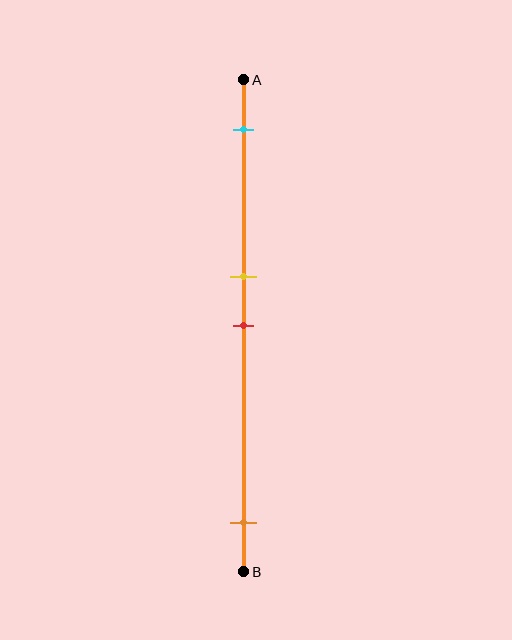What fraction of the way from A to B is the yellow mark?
The yellow mark is approximately 40% (0.4) of the way from A to B.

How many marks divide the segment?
There are 4 marks dividing the segment.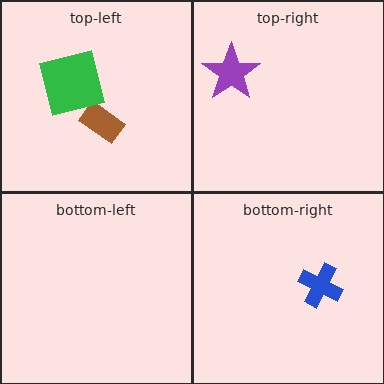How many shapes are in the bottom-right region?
1.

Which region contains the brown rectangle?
The top-left region.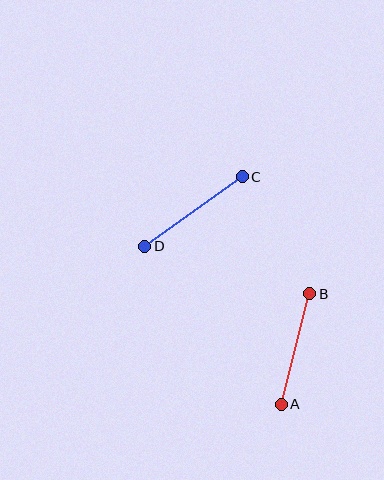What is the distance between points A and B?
The distance is approximately 114 pixels.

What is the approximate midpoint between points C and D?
The midpoint is at approximately (194, 211) pixels.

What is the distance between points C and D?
The distance is approximately 119 pixels.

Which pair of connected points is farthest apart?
Points C and D are farthest apart.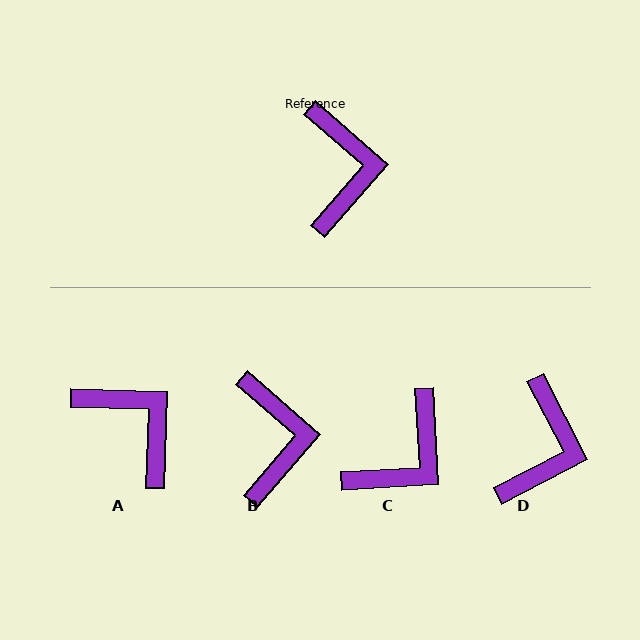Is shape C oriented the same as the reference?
No, it is off by about 45 degrees.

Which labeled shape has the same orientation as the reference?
B.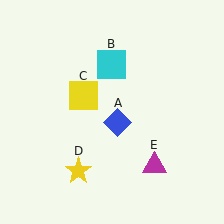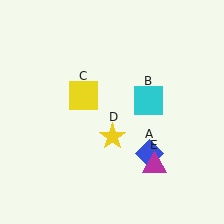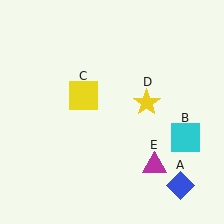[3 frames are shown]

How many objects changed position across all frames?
3 objects changed position: blue diamond (object A), cyan square (object B), yellow star (object D).